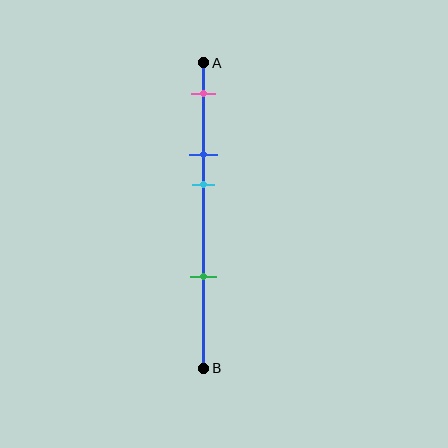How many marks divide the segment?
There are 4 marks dividing the segment.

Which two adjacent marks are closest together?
The blue and cyan marks are the closest adjacent pair.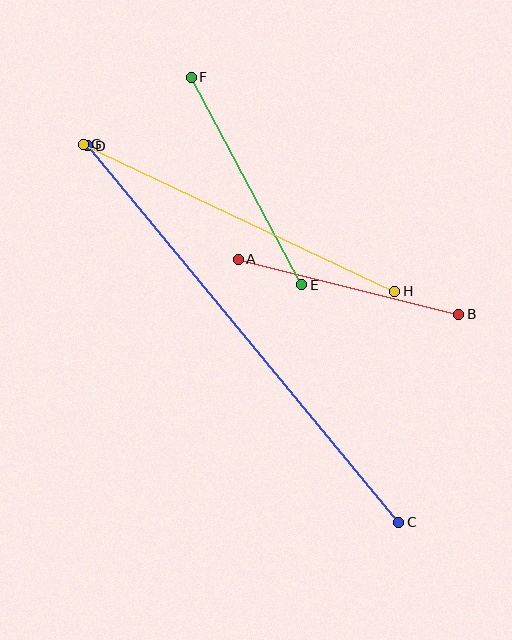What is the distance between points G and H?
The distance is approximately 345 pixels.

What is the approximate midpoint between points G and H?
The midpoint is at approximately (239, 218) pixels.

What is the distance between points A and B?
The distance is approximately 227 pixels.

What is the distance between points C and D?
The distance is approximately 489 pixels.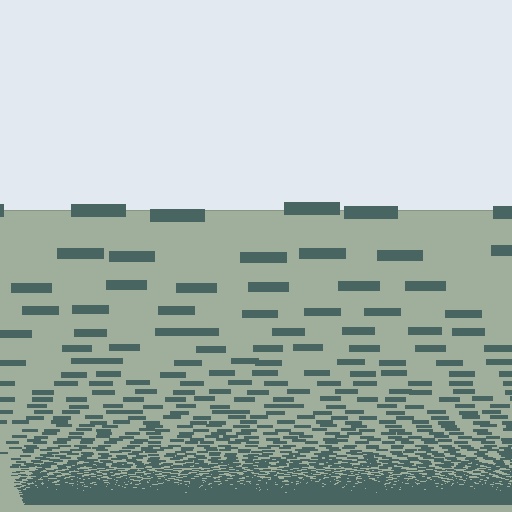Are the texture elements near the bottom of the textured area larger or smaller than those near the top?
Smaller. The gradient is inverted — elements near the bottom are smaller and denser.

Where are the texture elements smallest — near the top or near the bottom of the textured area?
Near the bottom.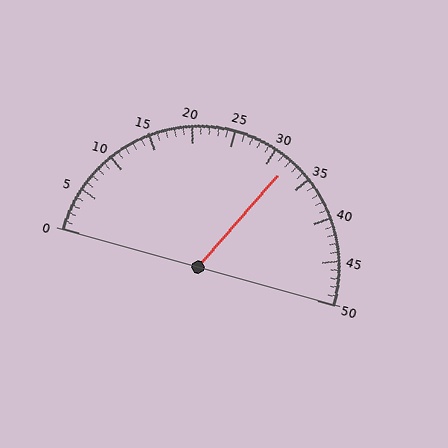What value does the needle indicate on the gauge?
The needle indicates approximately 32.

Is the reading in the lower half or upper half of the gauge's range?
The reading is in the upper half of the range (0 to 50).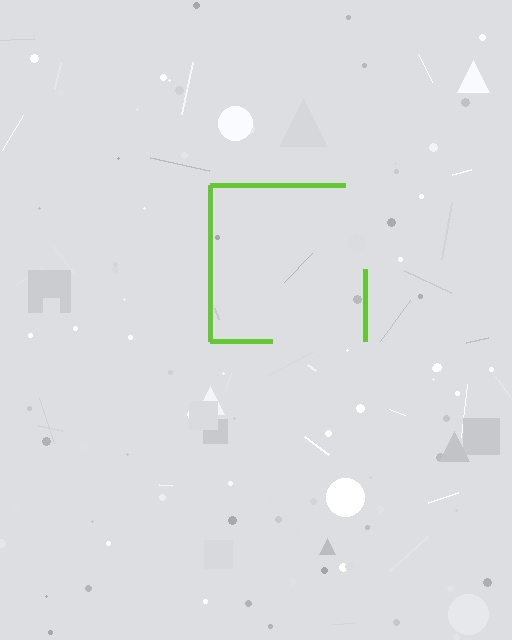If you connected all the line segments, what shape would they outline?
They would outline a square.